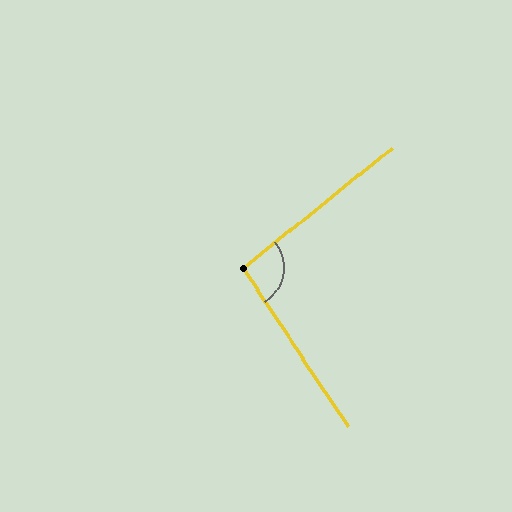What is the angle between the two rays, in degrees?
Approximately 95 degrees.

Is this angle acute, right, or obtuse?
It is obtuse.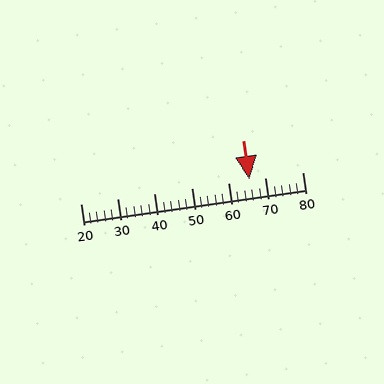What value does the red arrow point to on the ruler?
The red arrow points to approximately 66.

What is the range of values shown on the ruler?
The ruler shows values from 20 to 80.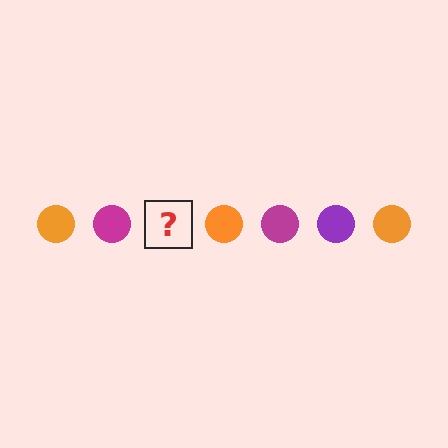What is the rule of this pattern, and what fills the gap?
The rule is that the pattern cycles through orange, magenta, purple circles. The gap should be filled with a purple circle.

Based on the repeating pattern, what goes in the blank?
The blank should be a purple circle.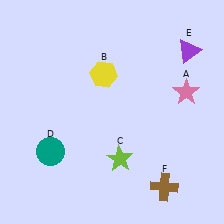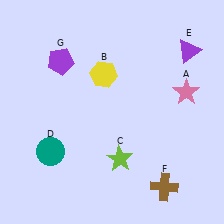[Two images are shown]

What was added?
A purple pentagon (G) was added in Image 2.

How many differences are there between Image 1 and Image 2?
There is 1 difference between the two images.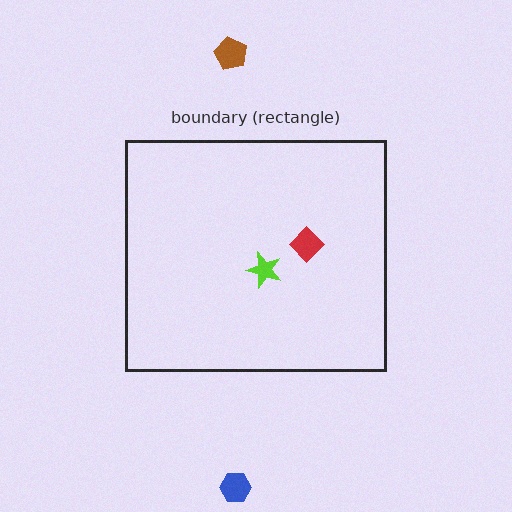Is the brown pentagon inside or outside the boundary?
Outside.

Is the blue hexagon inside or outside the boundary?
Outside.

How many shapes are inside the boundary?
2 inside, 2 outside.